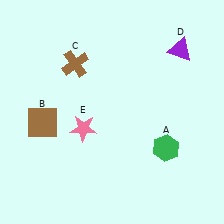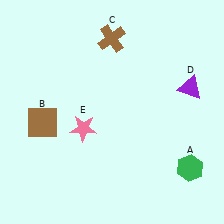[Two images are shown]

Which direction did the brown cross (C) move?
The brown cross (C) moved right.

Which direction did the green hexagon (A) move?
The green hexagon (A) moved right.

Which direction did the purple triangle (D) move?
The purple triangle (D) moved down.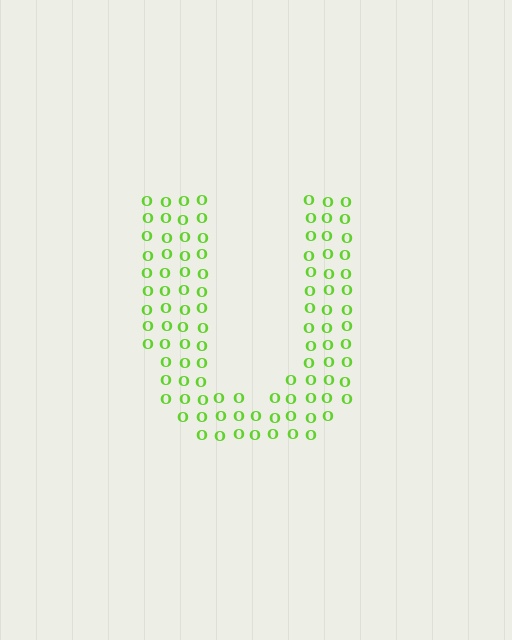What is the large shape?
The large shape is the letter U.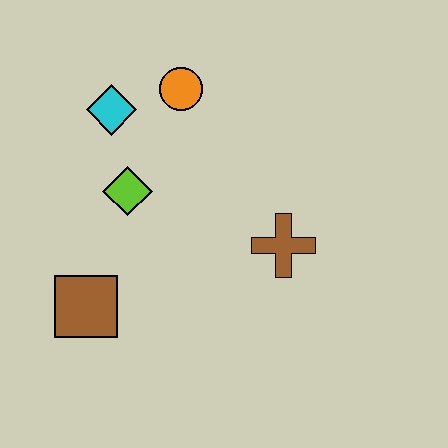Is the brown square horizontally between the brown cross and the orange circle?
No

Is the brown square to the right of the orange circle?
No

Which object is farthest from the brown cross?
The cyan diamond is farthest from the brown cross.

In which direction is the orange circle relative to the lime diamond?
The orange circle is above the lime diamond.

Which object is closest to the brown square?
The lime diamond is closest to the brown square.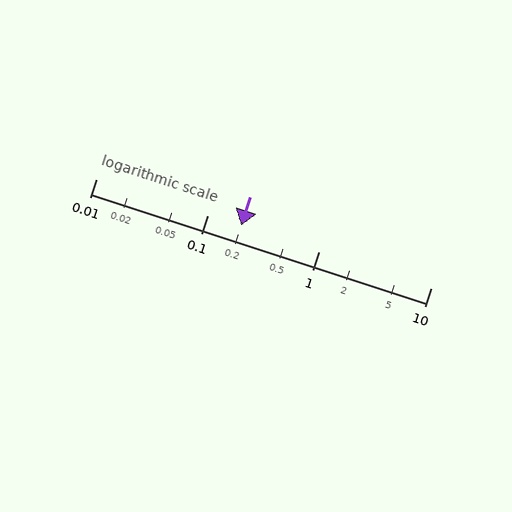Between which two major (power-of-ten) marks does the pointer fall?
The pointer is between 0.1 and 1.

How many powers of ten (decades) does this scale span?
The scale spans 3 decades, from 0.01 to 10.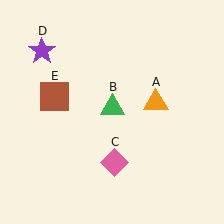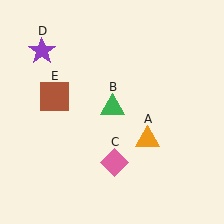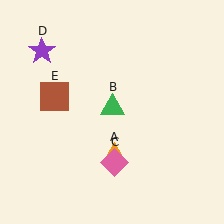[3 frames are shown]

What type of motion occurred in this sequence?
The orange triangle (object A) rotated clockwise around the center of the scene.